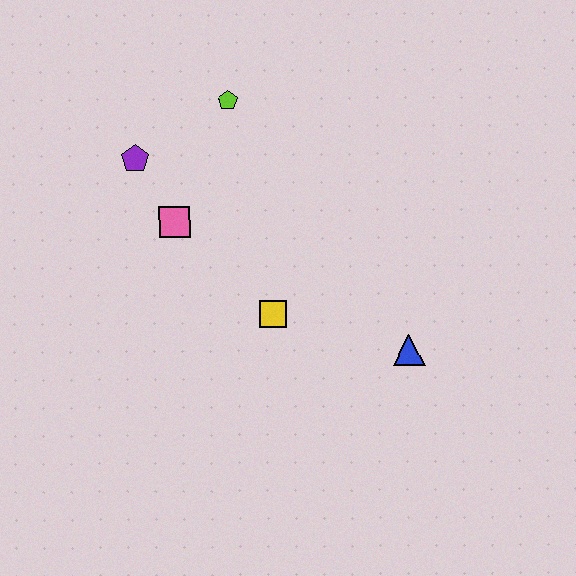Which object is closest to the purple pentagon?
The pink square is closest to the purple pentagon.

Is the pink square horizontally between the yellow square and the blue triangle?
No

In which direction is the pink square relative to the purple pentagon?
The pink square is below the purple pentagon.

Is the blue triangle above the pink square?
No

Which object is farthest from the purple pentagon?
The blue triangle is farthest from the purple pentagon.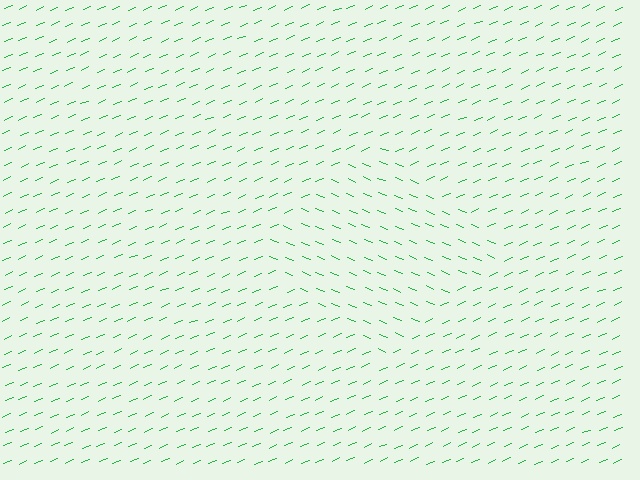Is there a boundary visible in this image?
Yes, there is a texture boundary formed by a change in line orientation.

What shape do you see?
I see a diamond.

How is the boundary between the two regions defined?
The boundary is defined purely by a change in line orientation (approximately 45 degrees difference). All lines are the same color and thickness.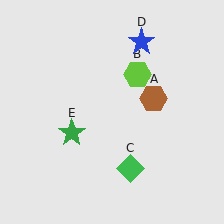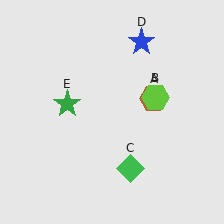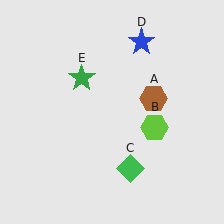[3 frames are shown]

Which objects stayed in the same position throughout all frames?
Brown hexagon (object A) and green diamond (object C) and blue star (object D) remained stationary.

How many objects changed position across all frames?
2 objects changed position: lime hexagon (object B), green star (object E).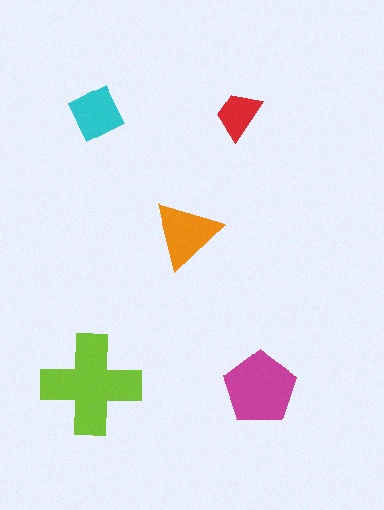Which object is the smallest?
The red trapezoid.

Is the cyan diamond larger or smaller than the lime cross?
Smaller.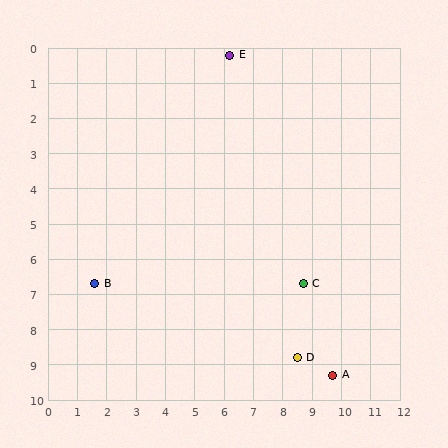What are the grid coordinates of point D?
Point D is at approximately (8.5, 8.8).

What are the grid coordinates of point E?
Point E is at approximately (6.2, 0.2).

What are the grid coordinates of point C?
Point C is at approximately (8.7, 6.7).